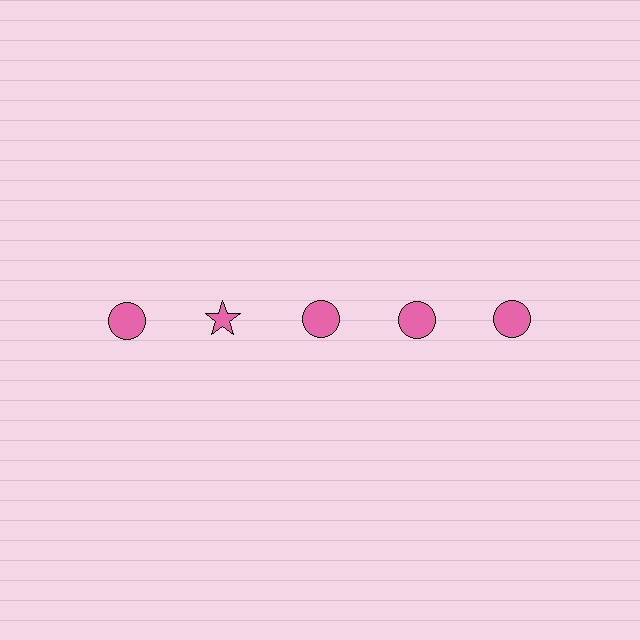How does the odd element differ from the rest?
It has a different shape: star instead of circle.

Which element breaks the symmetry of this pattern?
The pink star in the top row, second from left column breaks the symmetry. All other shapes are pink circles.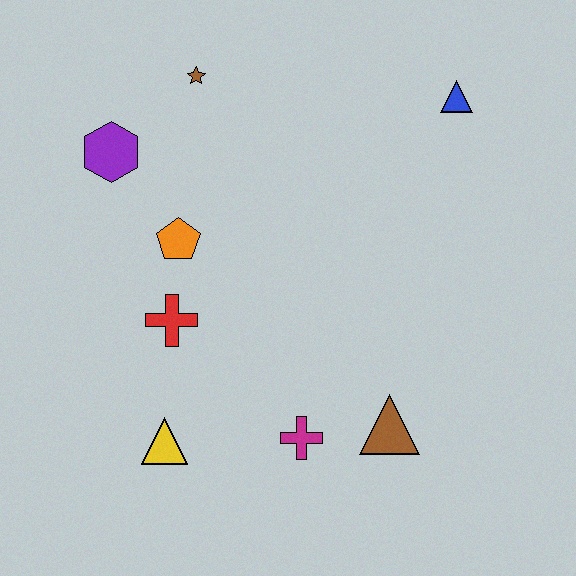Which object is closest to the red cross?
The orange pentagon is closest to the red cross.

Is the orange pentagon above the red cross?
Yes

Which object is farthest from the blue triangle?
The yellow triangle is farthest from the blue triangle.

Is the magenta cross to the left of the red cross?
No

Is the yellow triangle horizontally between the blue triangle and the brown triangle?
No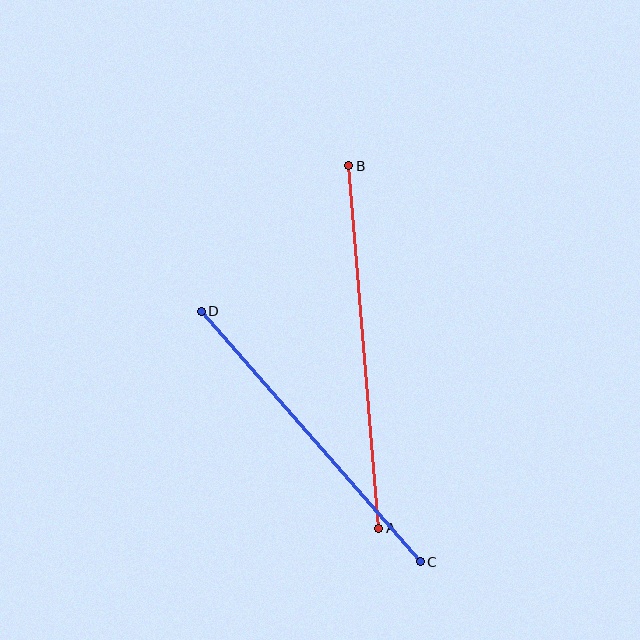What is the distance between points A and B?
The distance is approximately 364 pixels.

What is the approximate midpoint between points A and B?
The midpoint is at approximately (364, 347) pixels.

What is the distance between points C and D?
The distance is approximately 333 pixels.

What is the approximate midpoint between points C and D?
The midpoint is at approximately (311, 436) pixels.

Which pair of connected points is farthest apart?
Points A and B are farthest apart.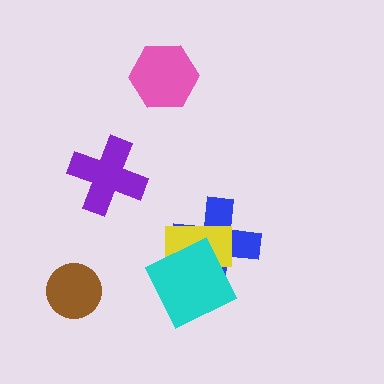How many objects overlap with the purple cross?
0 objects overlap with the purple cross.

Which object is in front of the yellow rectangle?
The cyan diamond is in front of the yellow rectangle.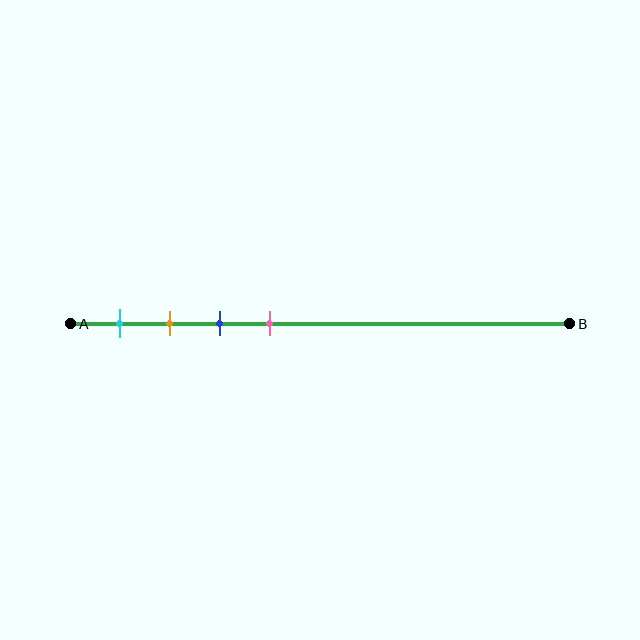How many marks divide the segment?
There are 4 marks dividing the segment.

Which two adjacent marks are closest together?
The orange and blue marks are the closest adjacent pair.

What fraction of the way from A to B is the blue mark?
The blue mark is approximately 30% (0.3) of the way from A to B.